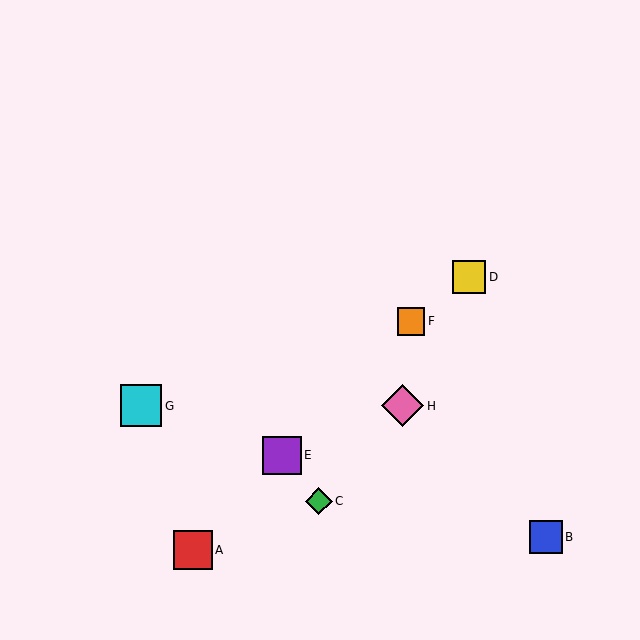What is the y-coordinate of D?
Object D is at y≈277.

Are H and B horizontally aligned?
No, H is at y≈406 and B is at y≈537.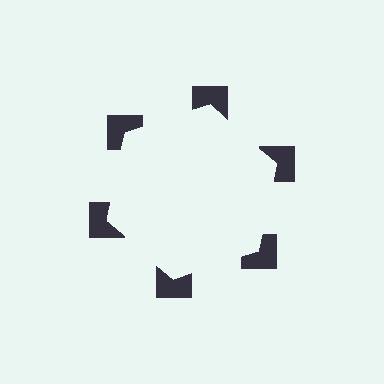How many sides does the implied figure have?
6 sides.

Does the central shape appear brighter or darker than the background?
It typically appears slightly brighter than the background, even though no actual brightness change is drawn.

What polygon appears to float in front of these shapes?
An illusory hexagon — its edges are inferred from the aligned wedge cuts in the notched squares, not physically drawn.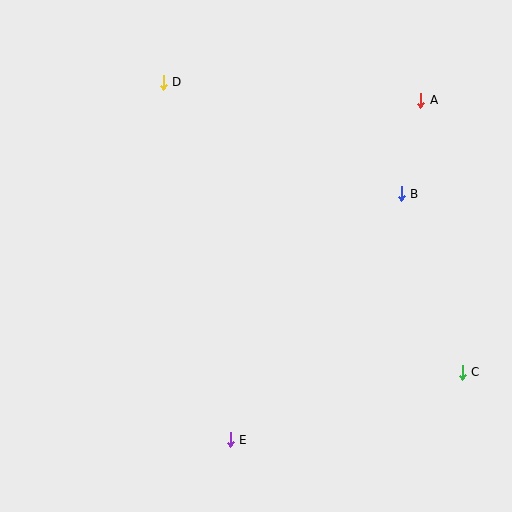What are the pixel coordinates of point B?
Point B is at (401, 194).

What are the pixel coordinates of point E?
Point E is at (230, 440).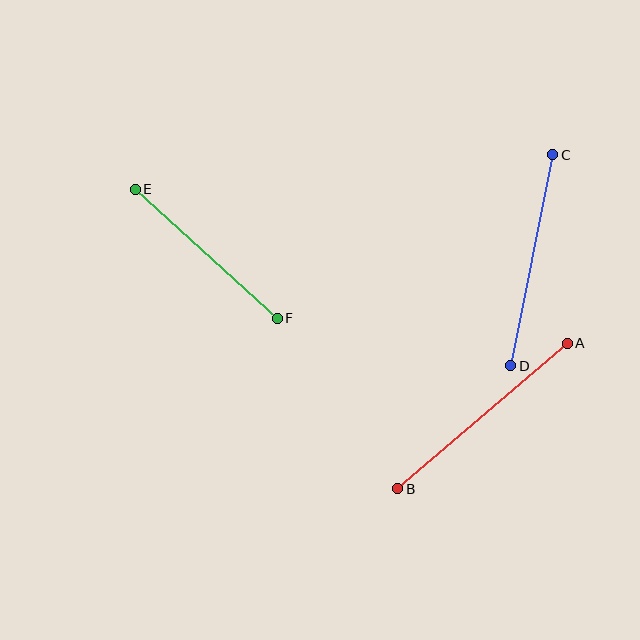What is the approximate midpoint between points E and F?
The midpoint is at approximately (206, 254) pixels.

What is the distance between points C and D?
The distance is approximately 215 pixels.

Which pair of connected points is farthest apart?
Points A and B are farthest apart.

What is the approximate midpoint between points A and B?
The midpoint is at approximately (483, 416) pixels.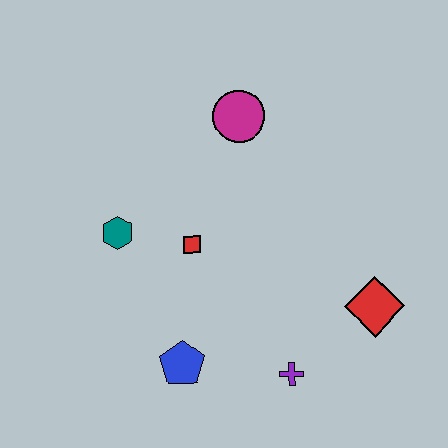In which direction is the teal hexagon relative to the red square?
The teal hexagon is to the left of the red square.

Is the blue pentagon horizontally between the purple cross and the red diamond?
No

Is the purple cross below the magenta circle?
Yes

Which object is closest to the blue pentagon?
The purple cross is closest to the blue pentagon.